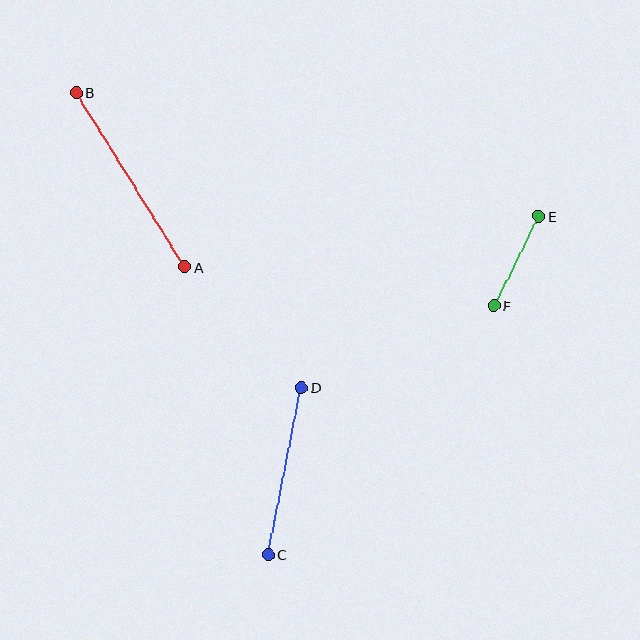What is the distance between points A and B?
The distance is approximately 205 pixels.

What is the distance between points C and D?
The distance is approximately 170 pixels.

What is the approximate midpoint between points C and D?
The midpoint is at approximately (285, 471) pixels.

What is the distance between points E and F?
The distance is approximately 100 pixels.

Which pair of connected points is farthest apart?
Points A and B are farthest apart.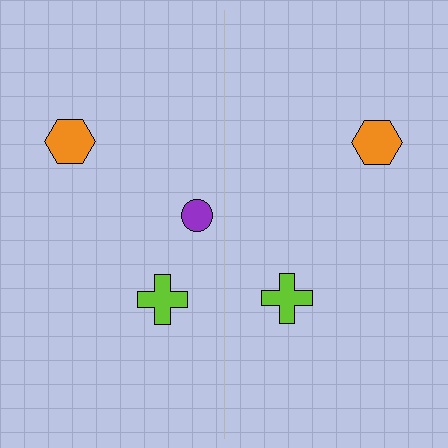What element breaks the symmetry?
A purple circle is missing from the right side.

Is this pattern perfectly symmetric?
No, the pattern is not perfectly symmetric. A purple circle is missing from the right side.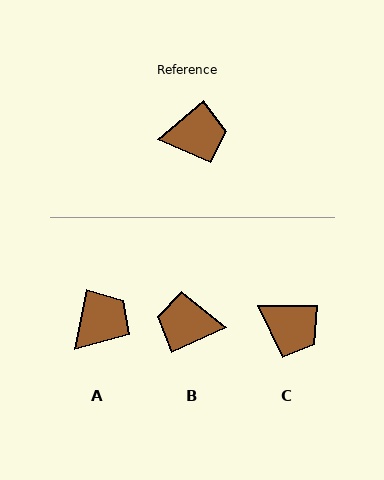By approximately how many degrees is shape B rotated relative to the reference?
Approximately 165 degrees counter-clockwise.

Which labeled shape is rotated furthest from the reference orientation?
B, about 165 degrees away.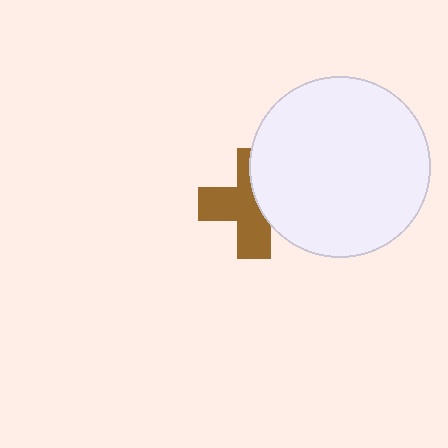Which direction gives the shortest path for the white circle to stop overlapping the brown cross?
Moving right gives the shortest separation.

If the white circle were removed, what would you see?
You would see the complete brown cross.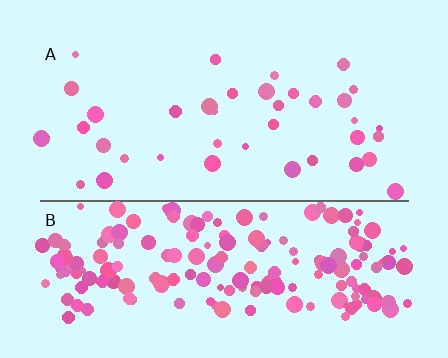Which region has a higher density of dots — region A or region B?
B (the bottom).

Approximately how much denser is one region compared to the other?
Approximately 5.0× — region B over region A.